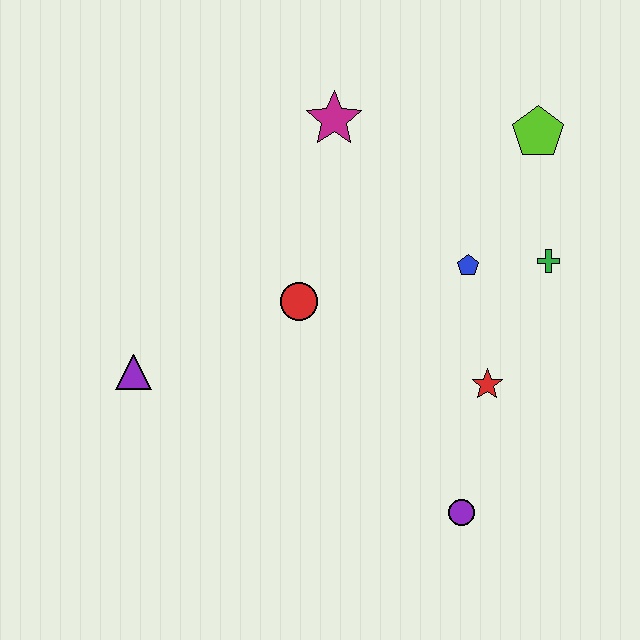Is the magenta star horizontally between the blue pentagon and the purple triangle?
Yes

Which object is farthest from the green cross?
The purple triangle is farthest from the green cross.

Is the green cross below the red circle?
No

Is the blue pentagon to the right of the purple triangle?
Yes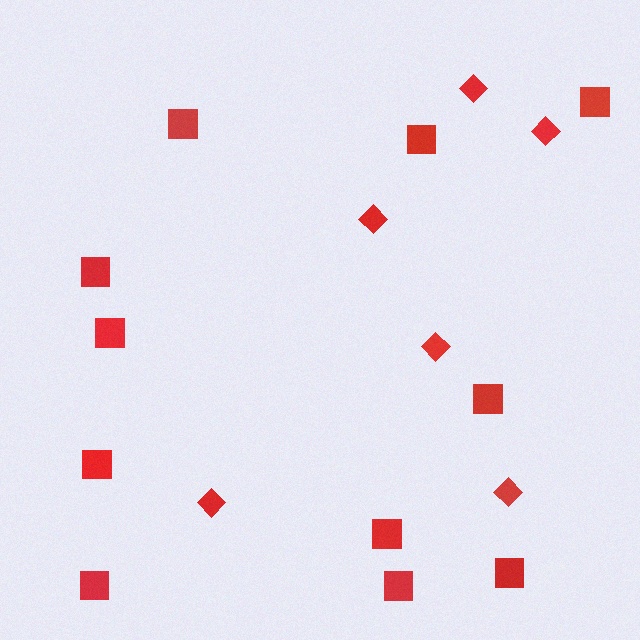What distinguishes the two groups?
There are 2 groups: one group of diamonds (6) and one group of squares (11).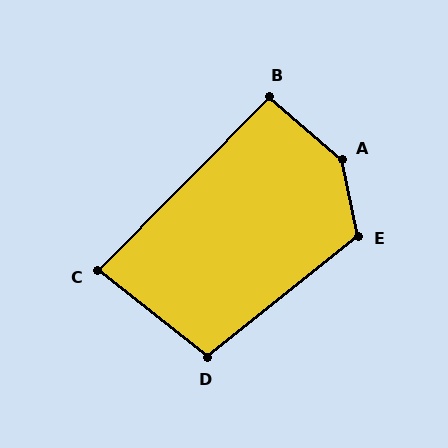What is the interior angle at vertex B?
Approximately 94 degrees (approximately right).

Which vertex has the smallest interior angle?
C, at approximately 84 degrees.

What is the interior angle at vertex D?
Approximately 103 degrees (obtuse).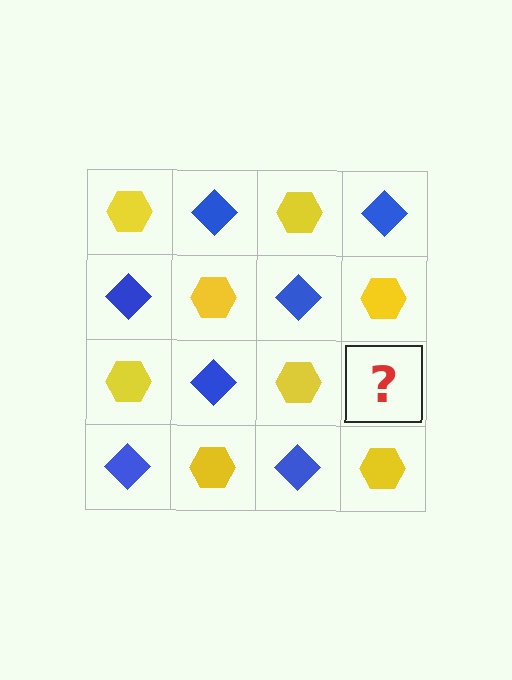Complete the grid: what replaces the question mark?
The question mark should be replaced with a blue diamond.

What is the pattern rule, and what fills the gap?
The rule is that it alternates yellow hexagon and blue diamond in a checkerboard pattern. The gap should be filled with a blue diamond.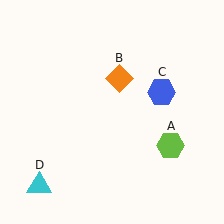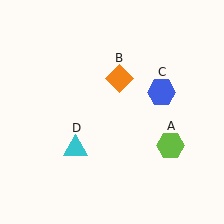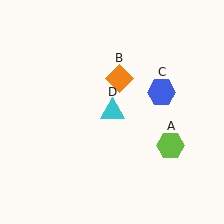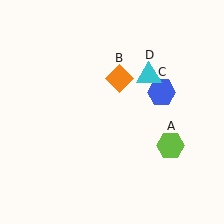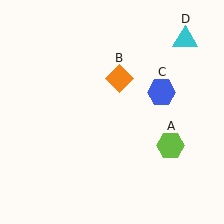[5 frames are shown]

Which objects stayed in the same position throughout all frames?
Lime hexagon (object A) and orange diamond (object B) and blue hexagon (object C) remained stationary.